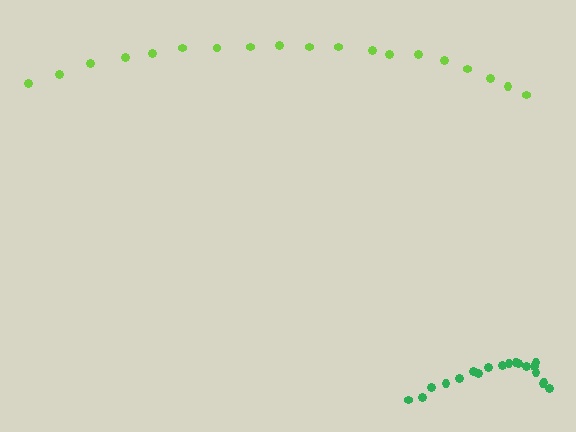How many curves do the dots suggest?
There are 2 distinct paths.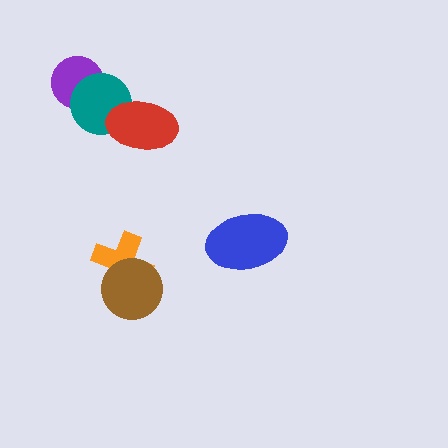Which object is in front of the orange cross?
The brown circle is in front of the orange cross.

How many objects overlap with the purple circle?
1 object overlaps with the purple circle.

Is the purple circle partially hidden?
Yes, it is partially covered by another shape.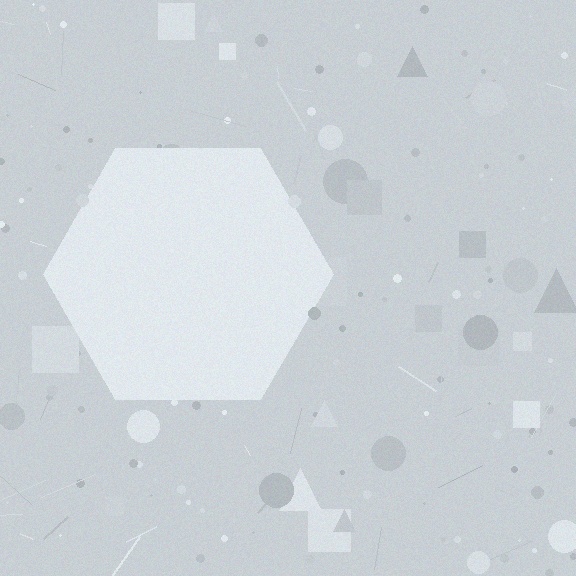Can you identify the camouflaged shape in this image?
The camouflaged shape is a hexagon.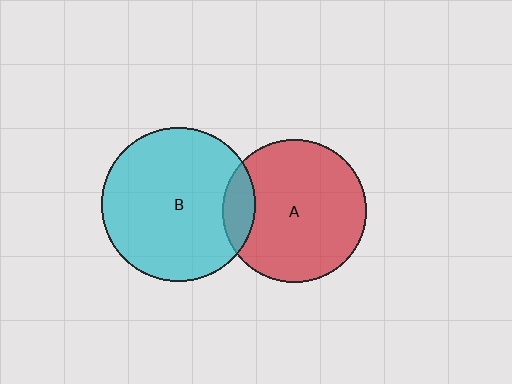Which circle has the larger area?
Circle B (cyan).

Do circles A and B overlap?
Yes.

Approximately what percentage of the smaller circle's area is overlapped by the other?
Approximately 15%.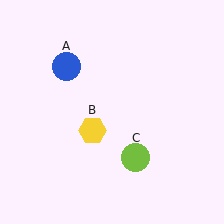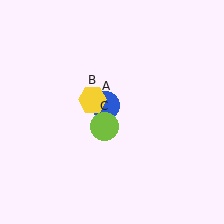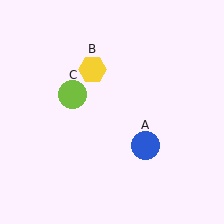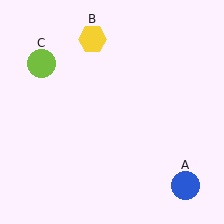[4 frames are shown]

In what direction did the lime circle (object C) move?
The lime circle (object C) moved up and to the left.